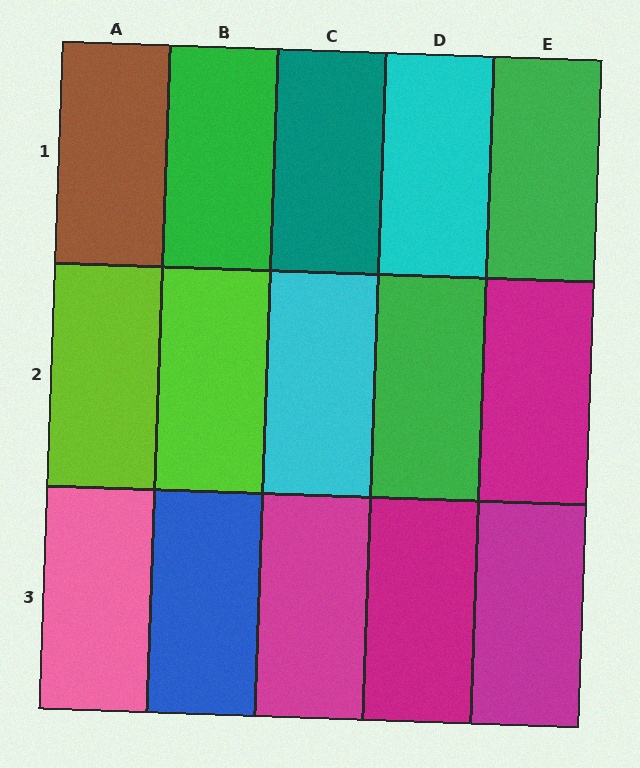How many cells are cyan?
2 cells are cyan.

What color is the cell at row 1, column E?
Green.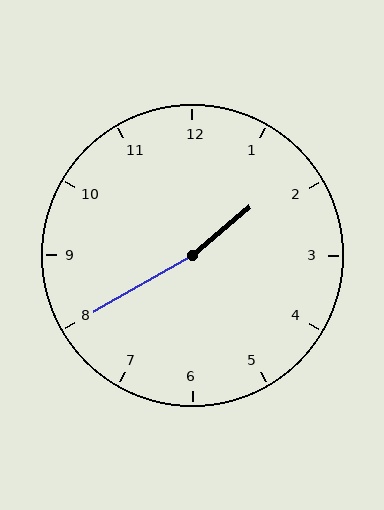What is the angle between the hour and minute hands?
Approximately 170 degrees.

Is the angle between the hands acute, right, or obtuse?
It is obtuse.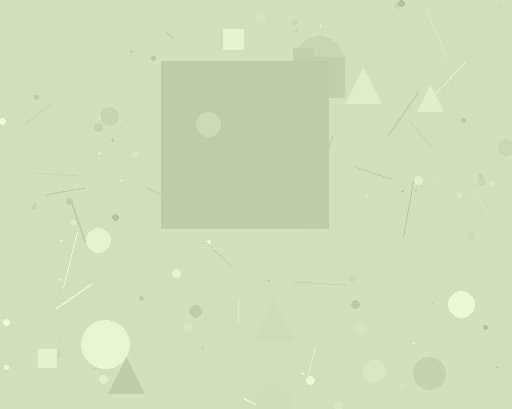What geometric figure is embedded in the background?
A square is embedded in the background.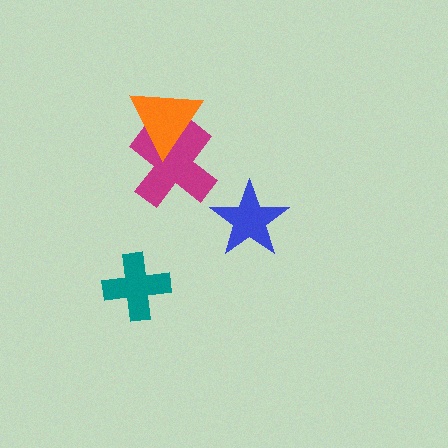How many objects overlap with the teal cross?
0 objects overlap with the teal cross.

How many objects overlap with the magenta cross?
1 object overlaps with the magenta cross.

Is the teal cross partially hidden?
No, no other shape covers it.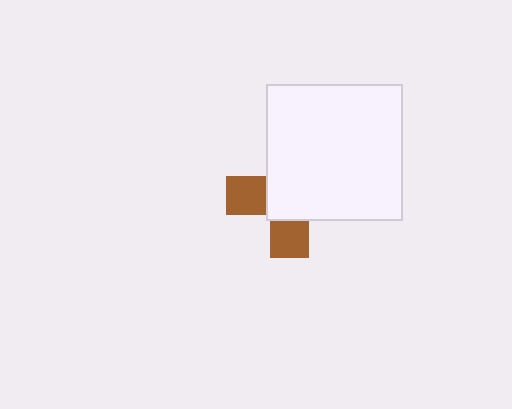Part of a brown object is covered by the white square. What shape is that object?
It is a cross.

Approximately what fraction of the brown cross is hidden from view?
Roughly 64% of the brown cross is hidden behind the white square.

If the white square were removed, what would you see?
You would see the complete brown cross.